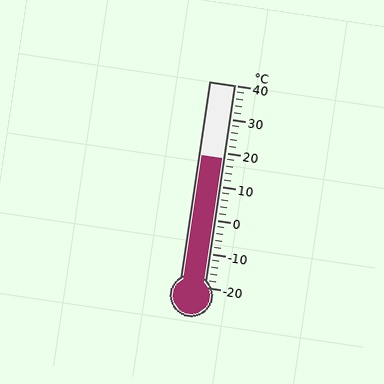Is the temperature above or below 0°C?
The temperature is above 0°C.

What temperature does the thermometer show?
The thermometer shows approximately 18°C.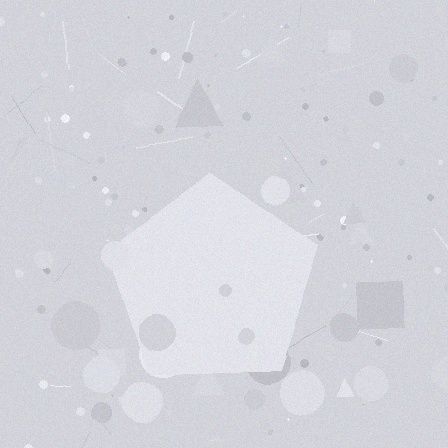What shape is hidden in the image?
A pentagon is hidden in the image.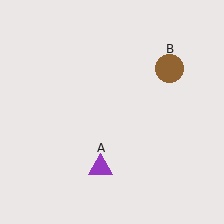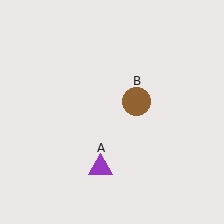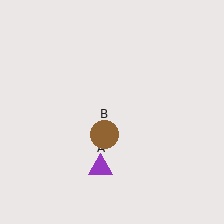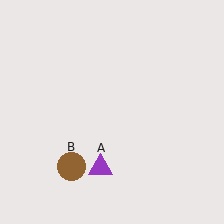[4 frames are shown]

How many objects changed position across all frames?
1 object changed position: brown circle (object B).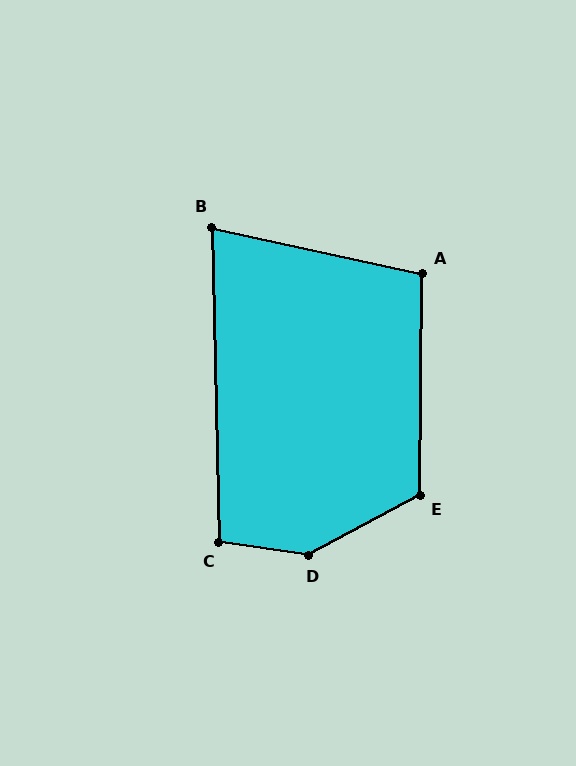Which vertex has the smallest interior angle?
B, at approximately 76 degrees.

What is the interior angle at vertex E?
Approximately 119 degrees (obtuse).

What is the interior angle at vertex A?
Approximately 102 degrees (obtuse).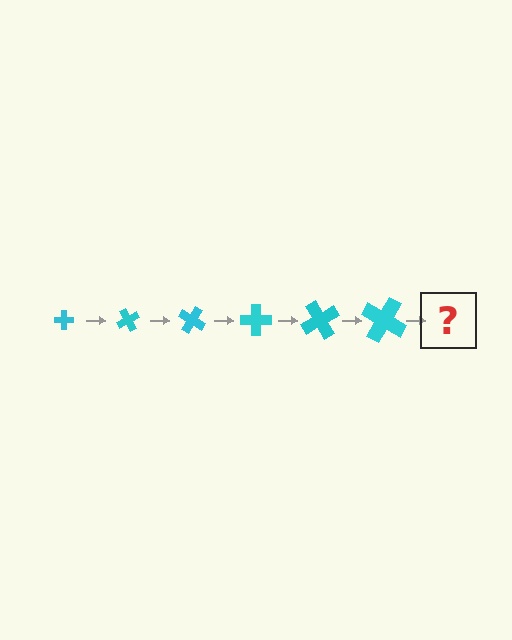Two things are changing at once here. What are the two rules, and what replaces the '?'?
The two rules are that the cross grows larger each step and it rotates 60 degrees each step. The '?' should be a cross, larger than the previous one and rotated 360 degrees from the start.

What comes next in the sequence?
The next element should be a cross, larger than the previous one and rotated 360 degrees from the start.